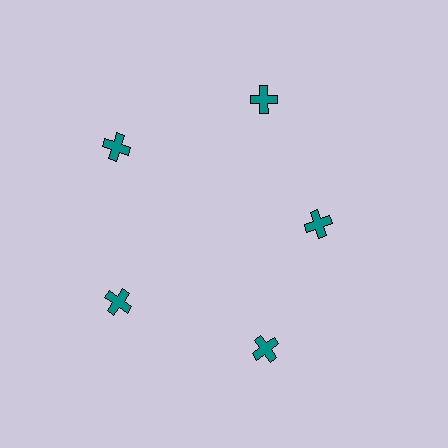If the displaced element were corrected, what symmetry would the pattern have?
It would have 5-fold rotational symmetry — the pattern would map onto itself every 72 degrees.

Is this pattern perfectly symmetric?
No. The 5 teal crosses are arranged in a ring, but one element near the 3 o'clock position is pulled inward toward the center, breaking the 5-fold rotational symmetry.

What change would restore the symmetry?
The symmetry would be restored by moving it outward, back onto the ring so that all 5 crosses sit at equal angles and equal distance from the center.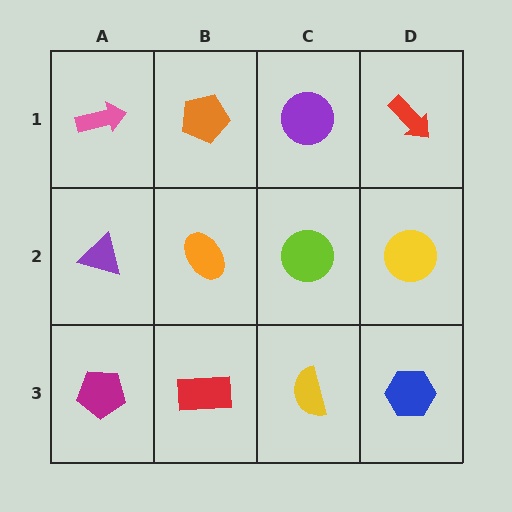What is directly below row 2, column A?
A magenta pentagon.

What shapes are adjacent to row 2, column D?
A red arrow (row 1, column D), a blue hexagon (row 3, column D), a lime circle (row 2, column C).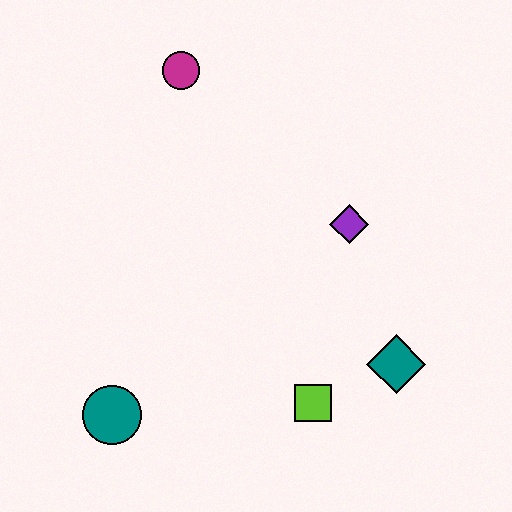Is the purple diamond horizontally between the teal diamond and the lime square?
Yes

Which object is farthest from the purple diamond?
The teal circle is farthest from the purple diamond.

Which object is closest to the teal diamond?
The lime square is closest to the teal diamond.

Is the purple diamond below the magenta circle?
Yes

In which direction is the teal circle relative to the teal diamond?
The teal circle is to the left of the teal diamond.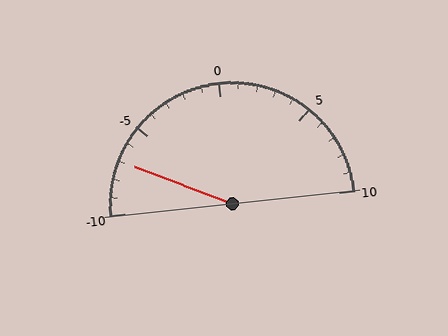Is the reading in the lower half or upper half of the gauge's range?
The reading is in the lower half of the range (-10 to 10).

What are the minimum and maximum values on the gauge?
The gauge ranges from -10 to 10.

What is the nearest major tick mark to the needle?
The nearest major tick mark is -5.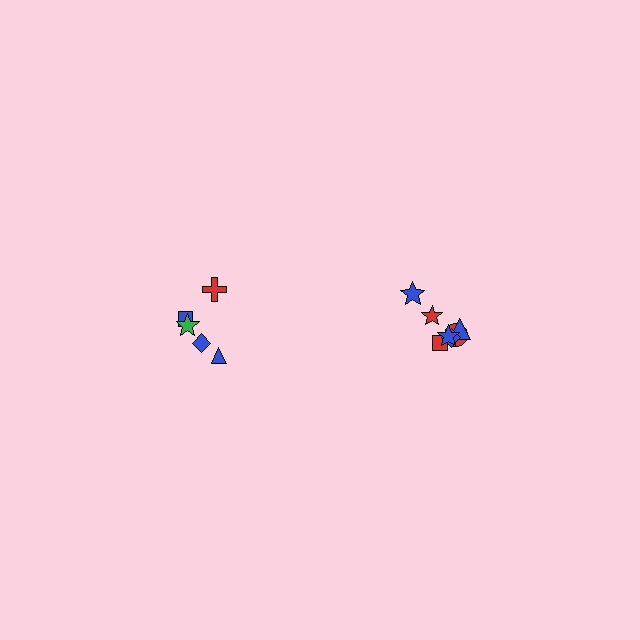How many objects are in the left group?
There are 5 objects.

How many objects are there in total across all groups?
There are 12 objects.